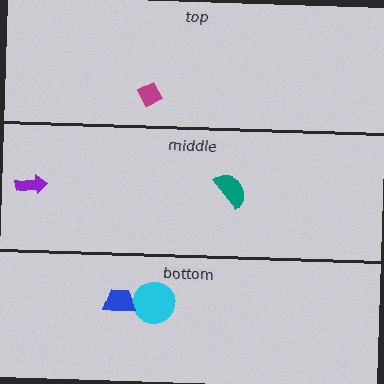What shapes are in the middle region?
The teal semicircle, the purple arrow.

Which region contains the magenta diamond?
The top region.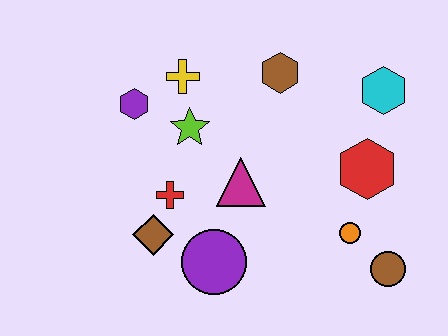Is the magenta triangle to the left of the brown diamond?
No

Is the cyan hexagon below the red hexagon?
No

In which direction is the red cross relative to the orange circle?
The red cross is to the left of the orange circle.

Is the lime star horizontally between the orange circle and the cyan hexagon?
No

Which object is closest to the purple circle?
The brown diamond is closest to the purple circle.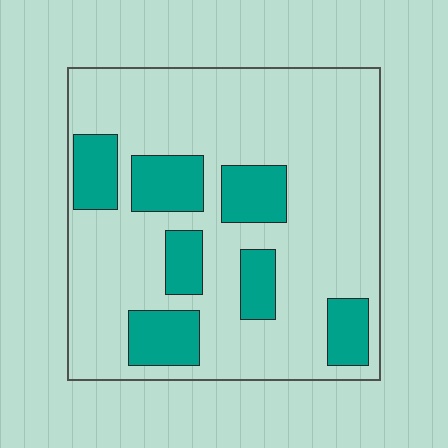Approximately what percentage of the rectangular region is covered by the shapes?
Approximately 25%.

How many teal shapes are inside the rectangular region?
7.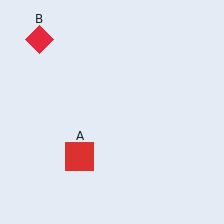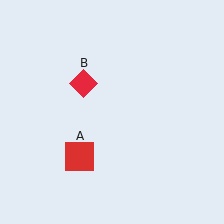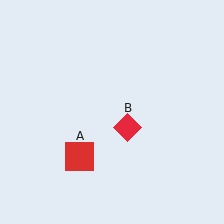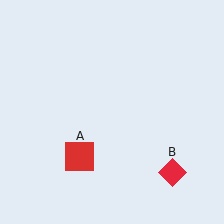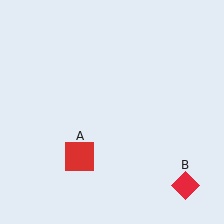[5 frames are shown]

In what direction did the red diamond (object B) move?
The red diamond (object B) moved down and to the right.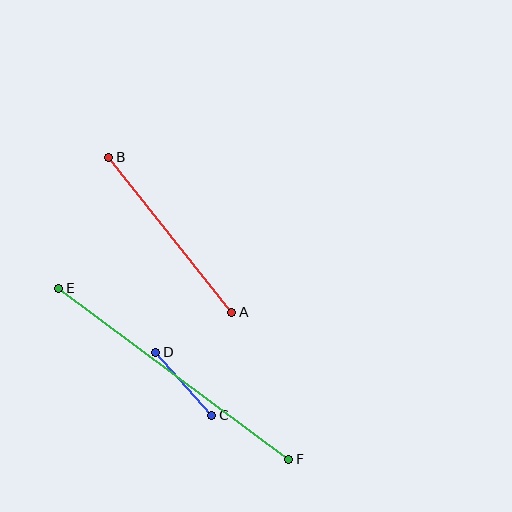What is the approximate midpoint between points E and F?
The midpoint is at approximately (174, 374) pixels.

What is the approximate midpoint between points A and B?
The midpoint is at approximately (170, 235) pixels.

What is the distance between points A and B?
The distance is approximately 198 pixels.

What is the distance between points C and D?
The distance is approximately 84 pixels.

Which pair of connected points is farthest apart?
Points E and F are farthest apart.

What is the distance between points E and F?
The distance is approximately 287 pixels.